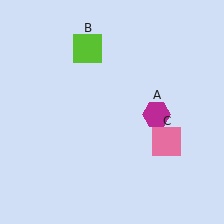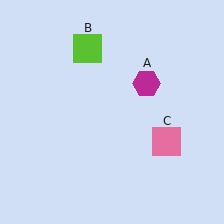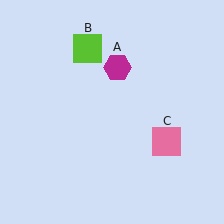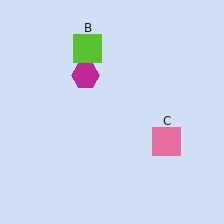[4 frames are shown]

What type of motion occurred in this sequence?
The magenta hexagon (object A) rotated counterclockwise around the center of the scene.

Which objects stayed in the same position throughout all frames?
Lime square (object B) and pink square (object C) remained stationary.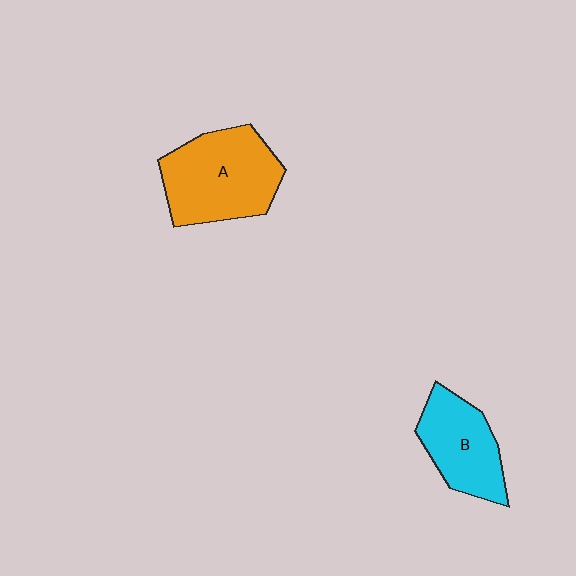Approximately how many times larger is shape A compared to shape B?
Approximately 1.4 times.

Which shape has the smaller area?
Shape B (cyan).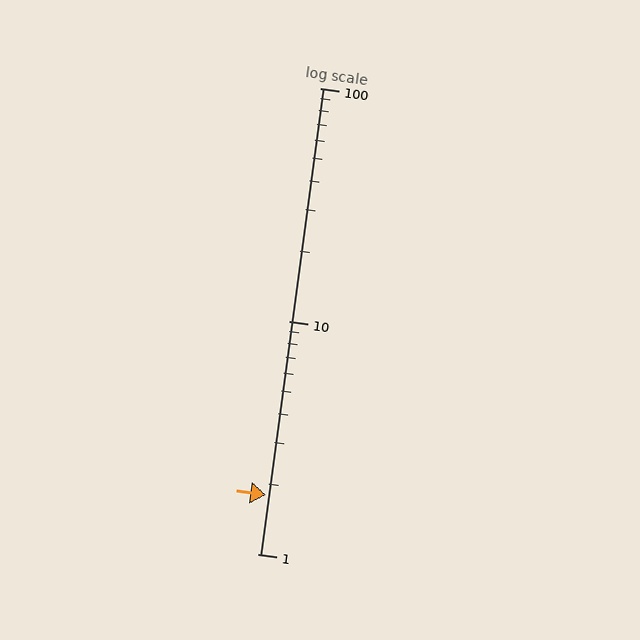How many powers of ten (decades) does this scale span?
The scale spans 2 decades, from 1 to 100.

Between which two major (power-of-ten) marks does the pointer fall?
The pointer is between 1 and 10.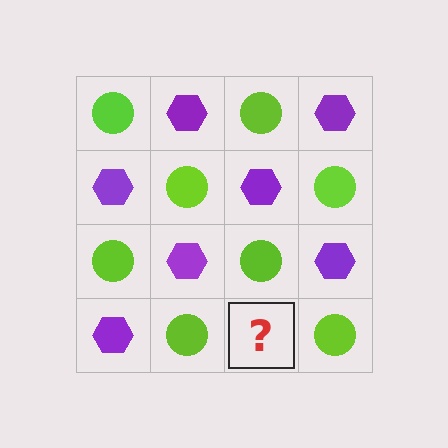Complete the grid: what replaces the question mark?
The question mark should be replaced with a purple hexagon.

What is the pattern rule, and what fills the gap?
The rule is that it alternates lime circle and purple hexagon in a checkerboard pattern. The gap should be filled with a purple hexagon.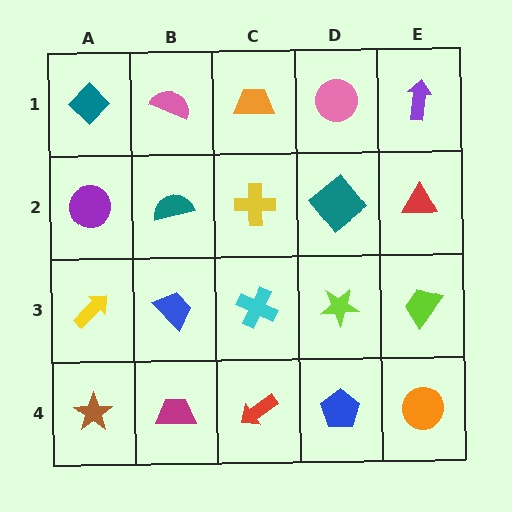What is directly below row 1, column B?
A teal semicircle.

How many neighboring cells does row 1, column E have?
2.